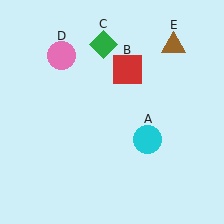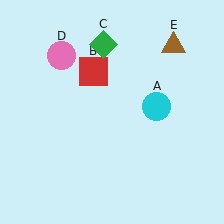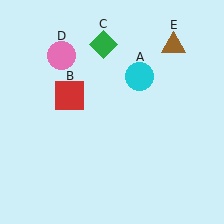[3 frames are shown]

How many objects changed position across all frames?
2 objects changed position: cyan circle (object A), red square (object B).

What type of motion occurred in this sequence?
The cyan circle (object A), red square (object B) rotated counterclockwise around the center of the scene.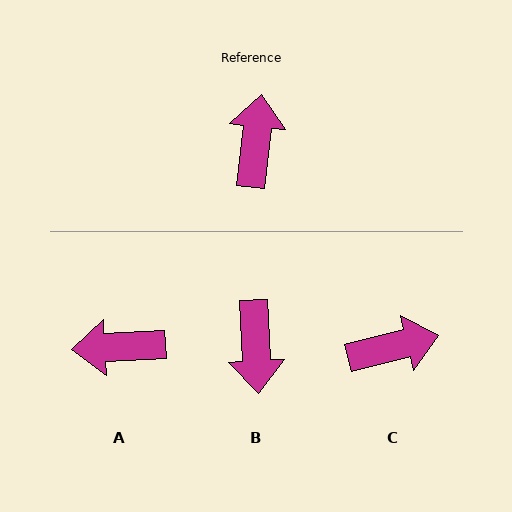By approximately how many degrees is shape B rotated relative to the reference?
Approximately 170 degrees clockwise.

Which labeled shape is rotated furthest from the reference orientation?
B, about 170 degrees away.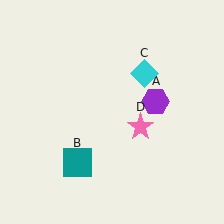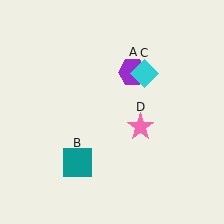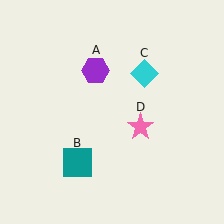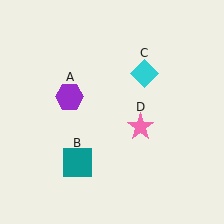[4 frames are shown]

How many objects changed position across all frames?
1 object changed position: purple hexagon (object A).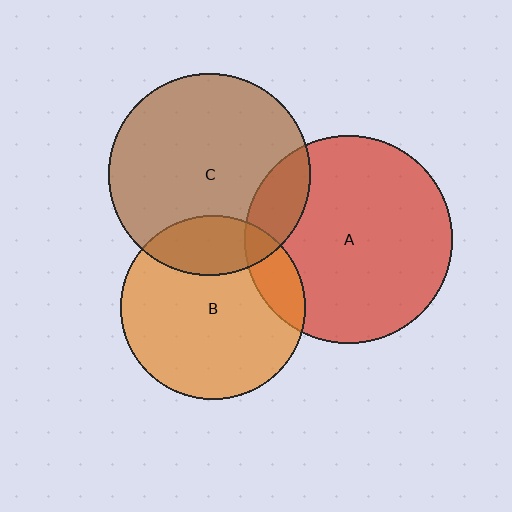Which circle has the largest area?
Circle A (red).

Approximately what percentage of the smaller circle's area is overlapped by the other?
Approximately 15%.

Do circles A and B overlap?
Yes.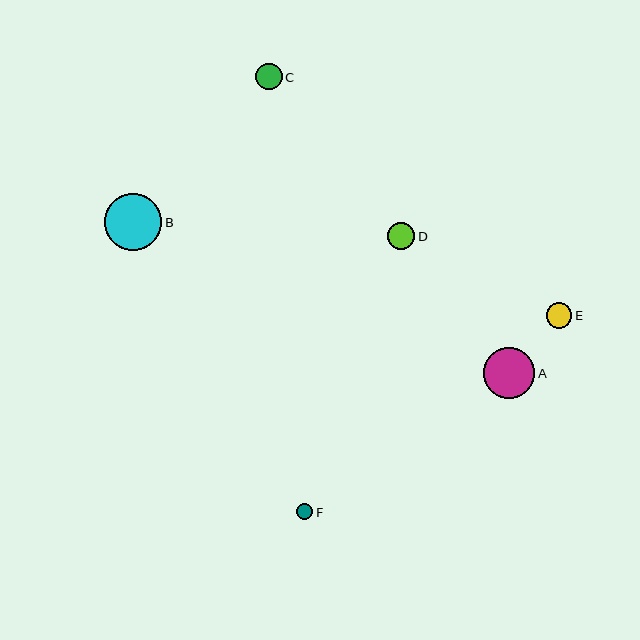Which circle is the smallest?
Circle F is the smallest with a size of approximately 16 pixels.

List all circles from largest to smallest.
From largest to smallest: B, A, D, C, E, F.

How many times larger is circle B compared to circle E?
Circle B is approximately 2.3 times the size of circle E.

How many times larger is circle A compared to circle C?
Circle A is approximately 2.0 times the size of circle C.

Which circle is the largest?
Circle B is the largest with a size of approximately 58 pixels.